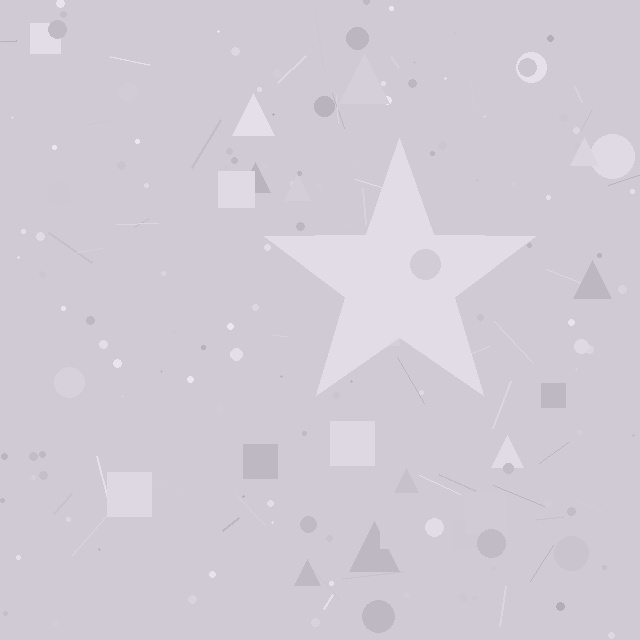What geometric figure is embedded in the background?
A star is embedded in the background.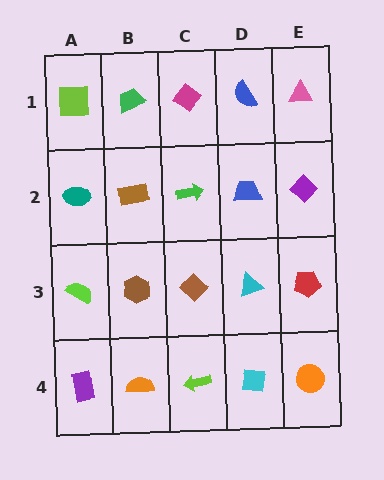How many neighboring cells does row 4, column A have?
2.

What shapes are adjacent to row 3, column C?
A green arrow (row 2, column C), a lime arrow (row 4, column C), a brown hexagon (row 3, column B), a cyan triangle (row 3, column D).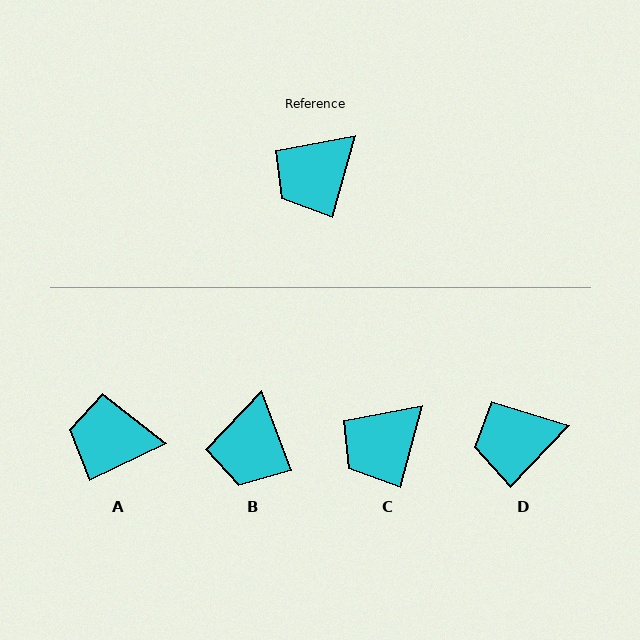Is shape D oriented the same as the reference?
No, it is off by about 28 degrees.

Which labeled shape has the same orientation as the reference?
C.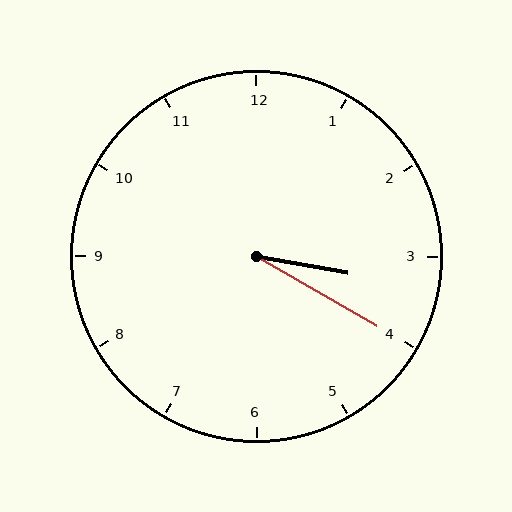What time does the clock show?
3:20.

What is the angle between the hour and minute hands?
Approximately 20 degrees.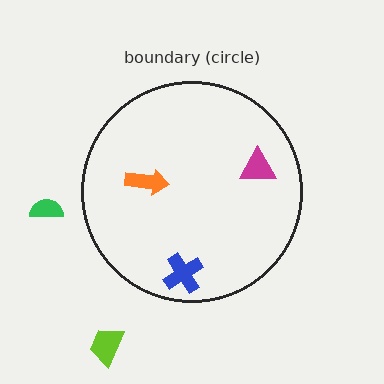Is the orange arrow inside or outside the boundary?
Inside.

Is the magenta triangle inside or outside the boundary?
Inside.